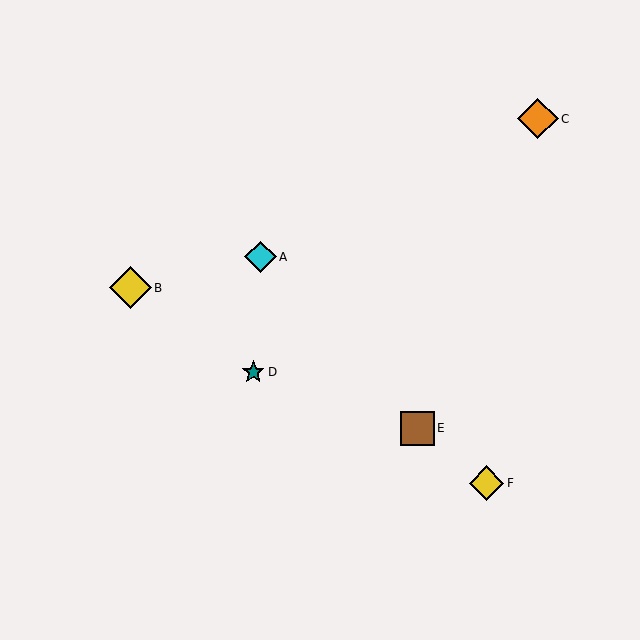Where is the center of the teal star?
The center of the teal star is at (253, 372).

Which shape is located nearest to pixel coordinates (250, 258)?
The cyan diamond (labeled A) at (261, 257) is nearest to that location.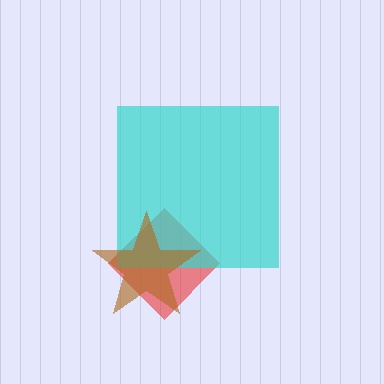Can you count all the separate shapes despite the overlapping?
Yes, there are 3 separate shapes.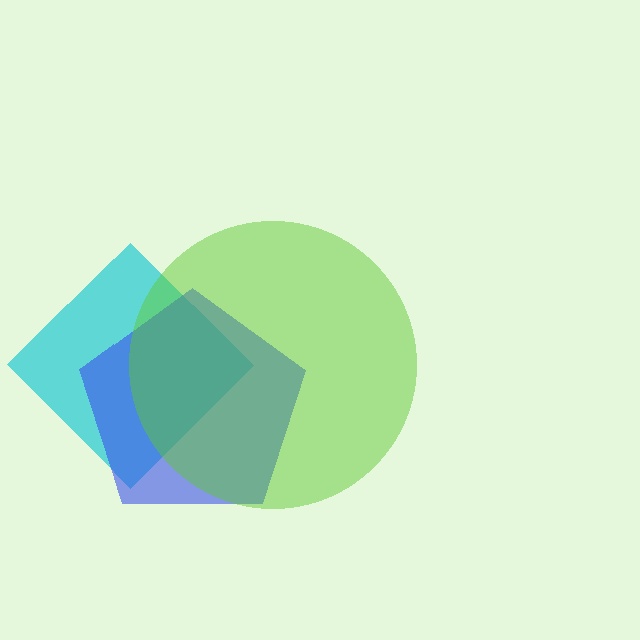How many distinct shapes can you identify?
There are 3 distinct shapes: a cyan diamond, a blue pentagon, a lime circle.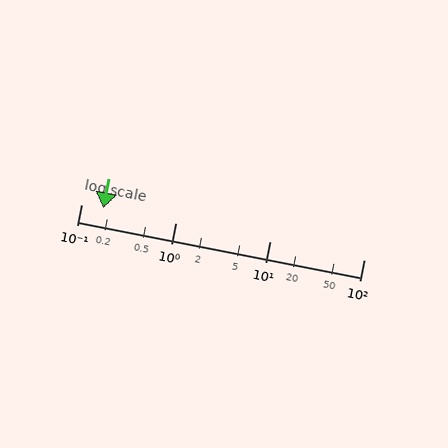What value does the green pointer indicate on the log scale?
The pointer indicates approximately 0.17.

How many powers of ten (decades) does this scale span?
The scale spans 3 decades, from 0.1 to 100.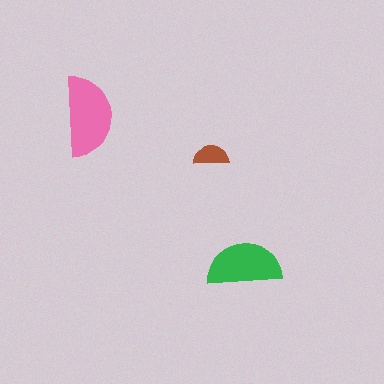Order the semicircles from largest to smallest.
the pink one, the green one, the brown one.